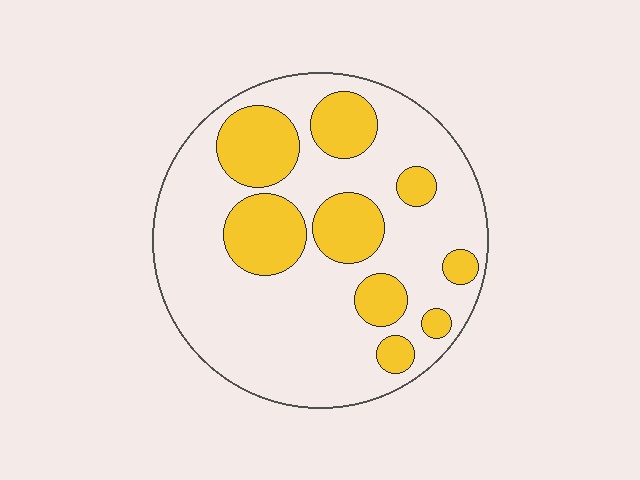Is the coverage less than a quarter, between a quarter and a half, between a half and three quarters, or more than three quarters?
Between a quarter and a half.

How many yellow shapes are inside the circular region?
9.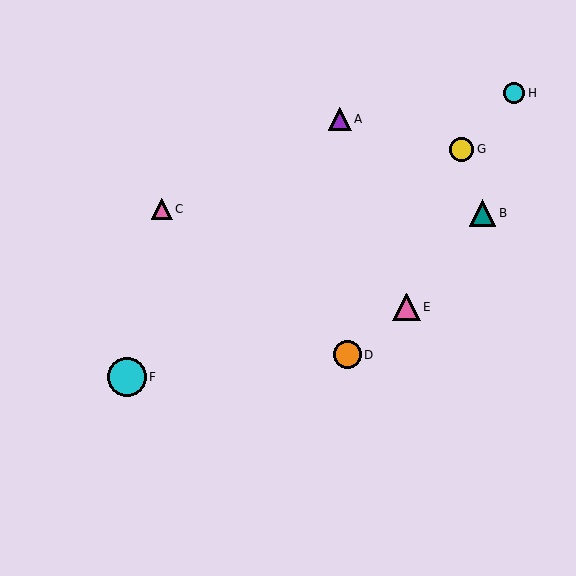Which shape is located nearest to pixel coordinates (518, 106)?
The cyan circle (labeled H) at (514, 93) is nearest to that location.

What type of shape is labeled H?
Shape H is a cyan circle.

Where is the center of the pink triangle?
The center of the pink triangle is at (406, 307).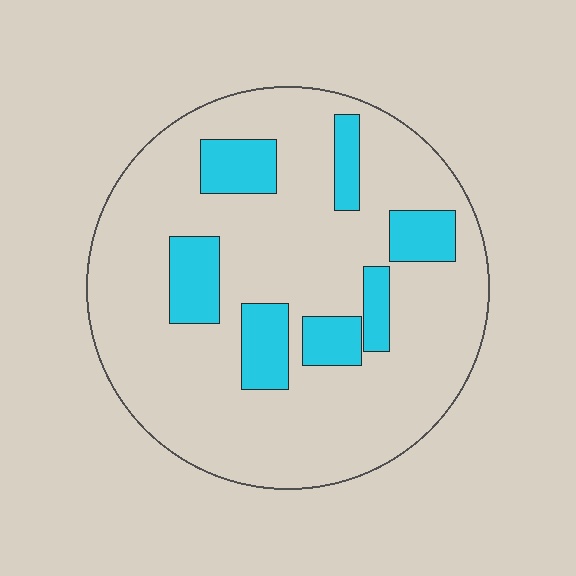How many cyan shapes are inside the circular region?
7.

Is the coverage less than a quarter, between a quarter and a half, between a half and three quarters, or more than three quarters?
Less than a quarter.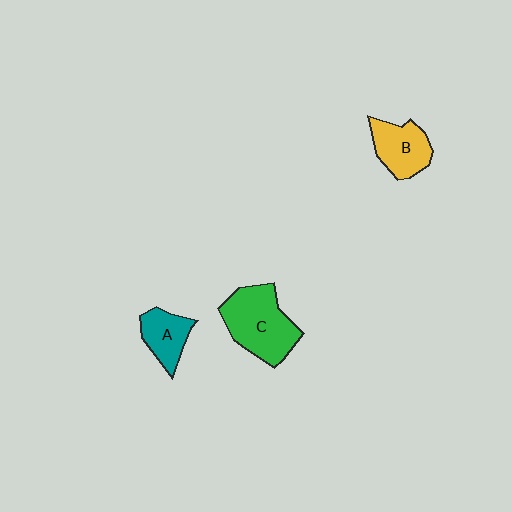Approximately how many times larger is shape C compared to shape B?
Approximately 1.6 times.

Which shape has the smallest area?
Shape A (teal).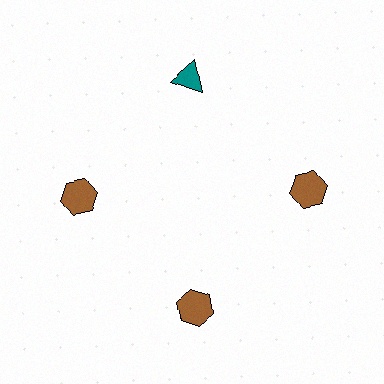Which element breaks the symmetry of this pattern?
The teal triangle at roughly the 12 o'clock position breaks the symmetry. All other shapes are brown hexagons.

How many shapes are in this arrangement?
There are 4 shapes arranged in a ring pattern.